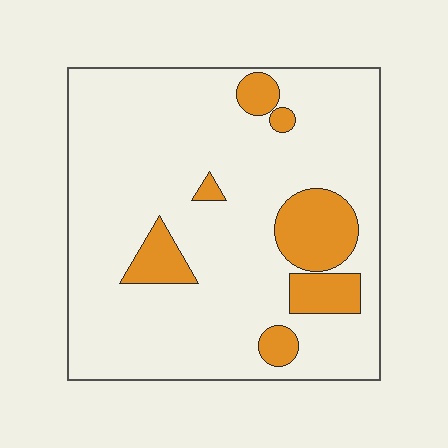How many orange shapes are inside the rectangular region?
7.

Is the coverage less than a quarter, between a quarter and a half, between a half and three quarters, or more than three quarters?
Less than a quarter.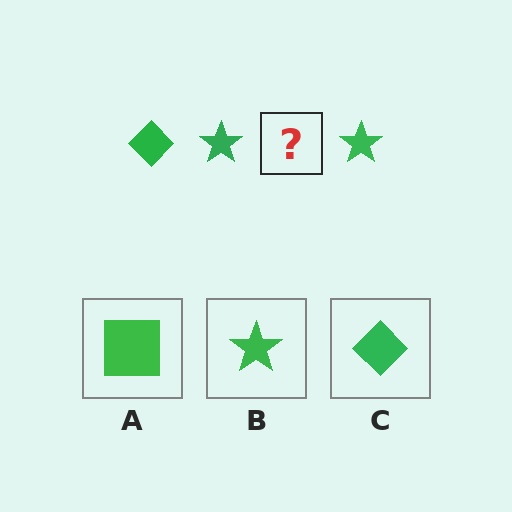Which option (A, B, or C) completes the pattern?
C.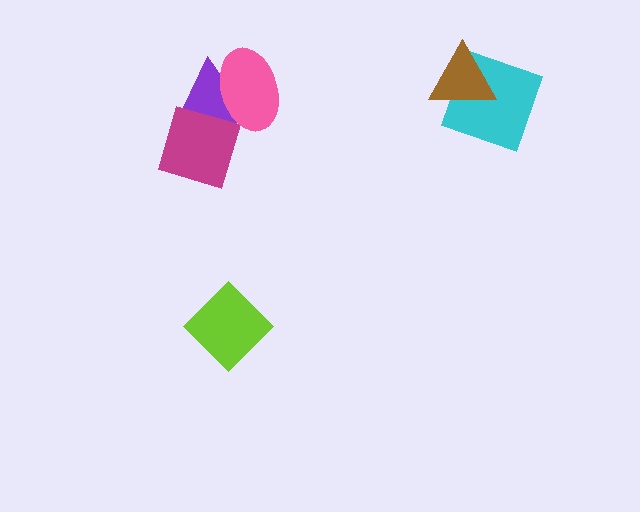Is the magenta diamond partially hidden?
Yes, it is partially covered by another shape.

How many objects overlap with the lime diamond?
0 objects overlap with the lime diamond.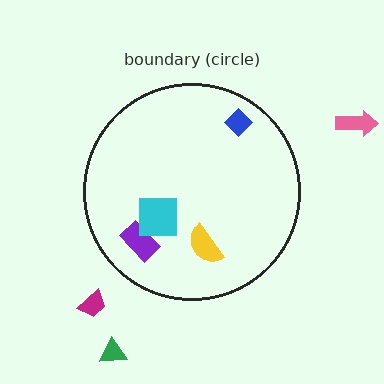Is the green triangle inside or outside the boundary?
Outside.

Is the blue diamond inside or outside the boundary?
Inside.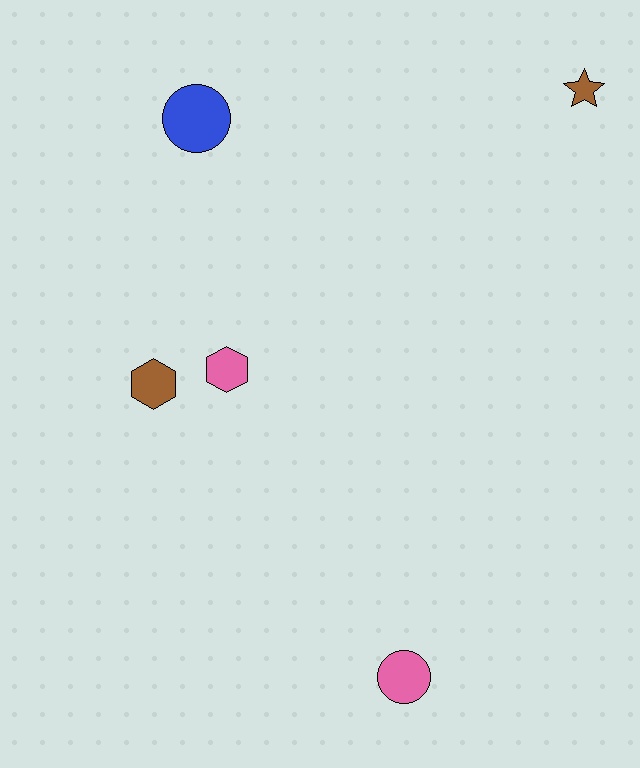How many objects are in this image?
There are 5 objects.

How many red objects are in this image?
There are no red objects.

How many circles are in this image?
There are 2 circles.